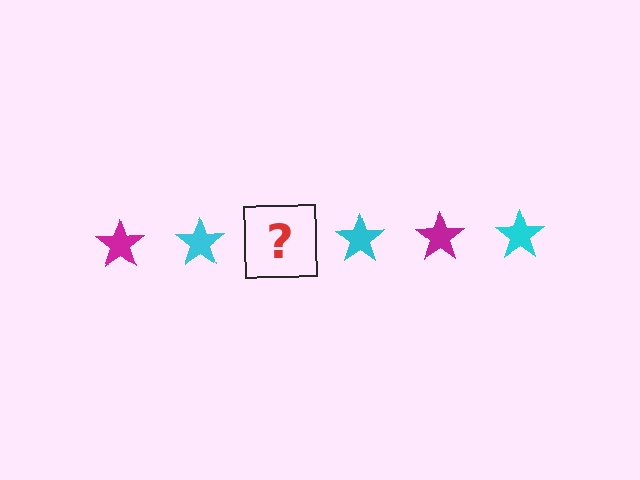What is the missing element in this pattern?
The missing element is a magenta star.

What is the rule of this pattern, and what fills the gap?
The rule is that the pattern cycles through magenta, cyan stars. The gap should be filled with a magenta star.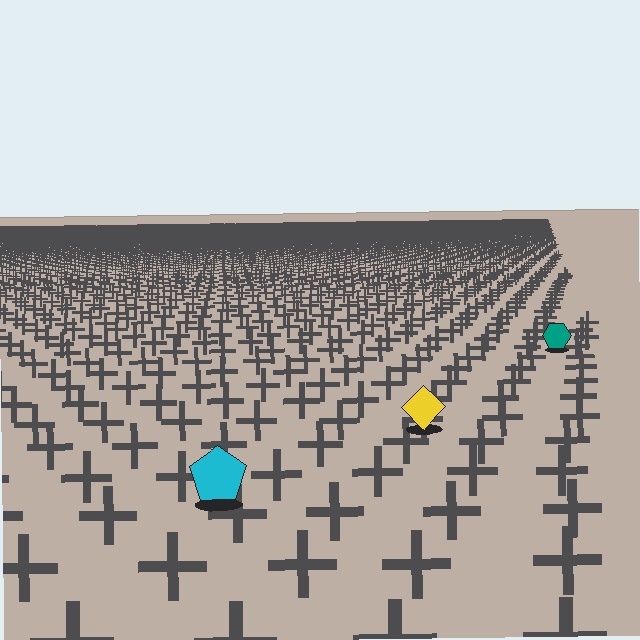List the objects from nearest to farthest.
From nearest to farthest: the cyan pentagon, the yellow diamond, the teal hexagon.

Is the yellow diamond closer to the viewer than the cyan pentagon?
No. The cyan pentagon is closer — you can tell from the texture gradient: the ground texture is coarser near it.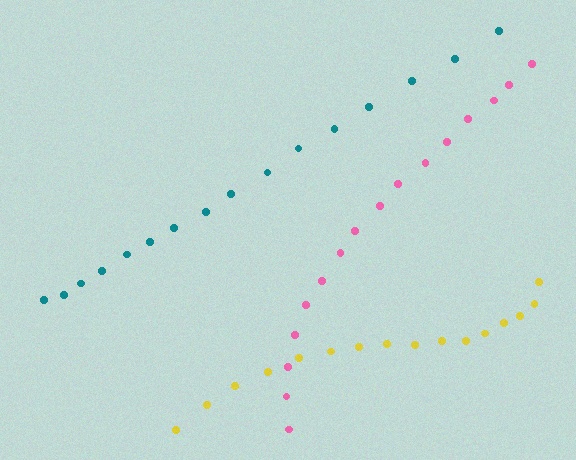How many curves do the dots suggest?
There are 3 distinct paths.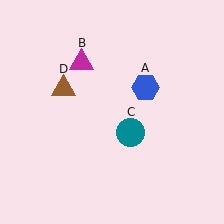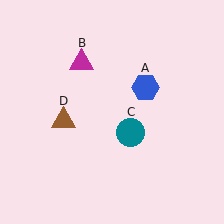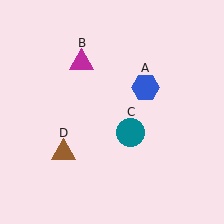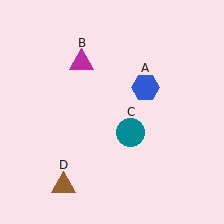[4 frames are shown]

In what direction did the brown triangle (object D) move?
The brown triangle (object D) moved down.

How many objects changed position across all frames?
1 object changed position: brown triangle (object D).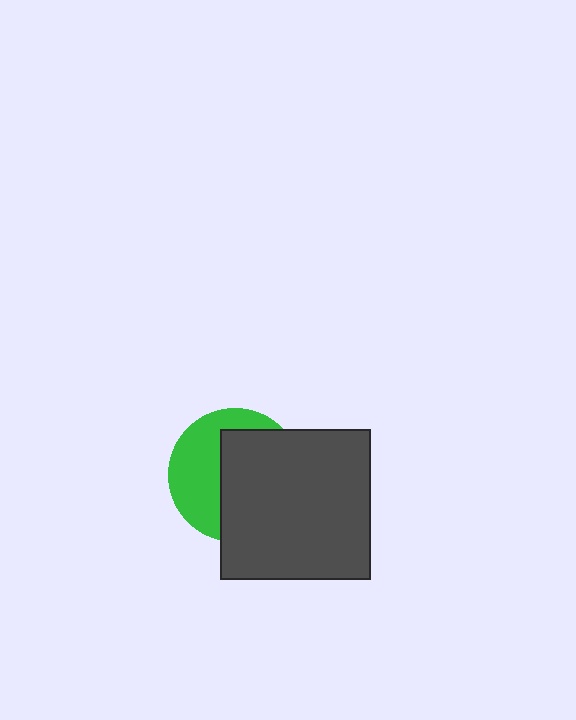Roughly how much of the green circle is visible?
A small part of it is visible (roughly 43%).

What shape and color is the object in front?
The object in front is a dark gray square.